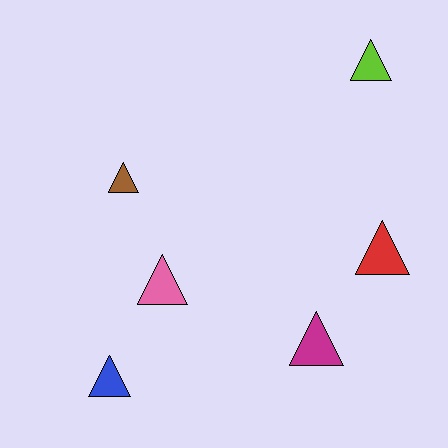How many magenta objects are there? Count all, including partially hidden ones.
There is 1 magenta object.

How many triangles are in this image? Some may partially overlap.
There are 6 triangles.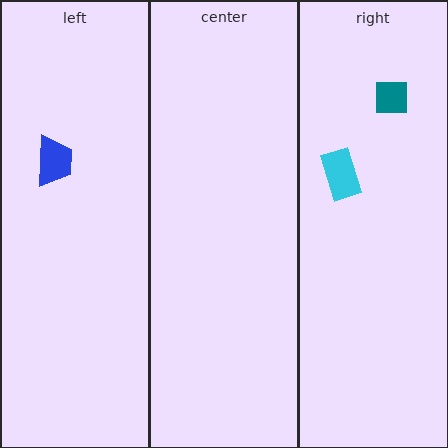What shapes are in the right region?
The cyan rectangle, the teal square.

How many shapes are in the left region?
1.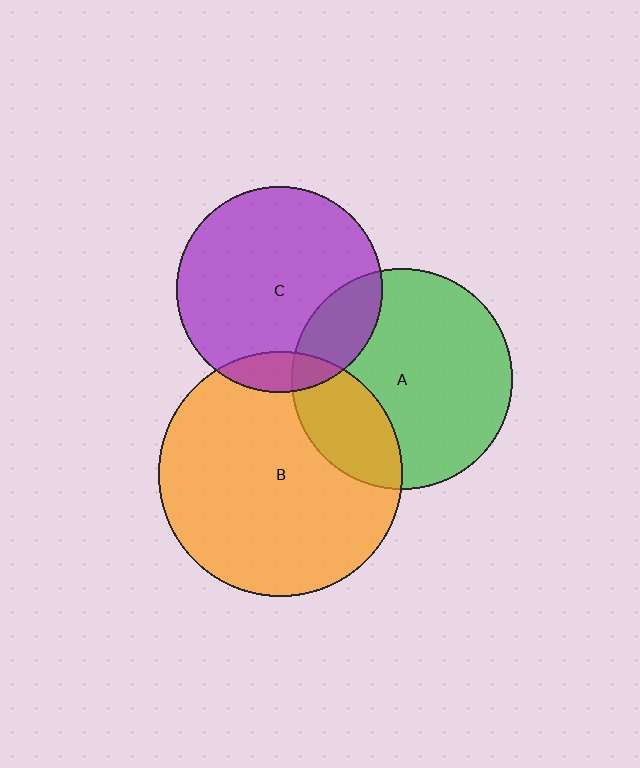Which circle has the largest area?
Circle B (orange).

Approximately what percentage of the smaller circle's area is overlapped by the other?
Approximately 20%.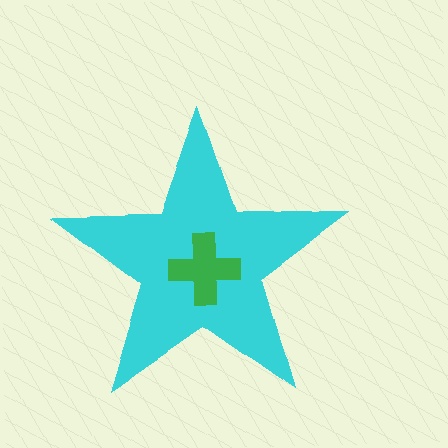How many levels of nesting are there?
2.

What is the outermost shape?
The cyan star.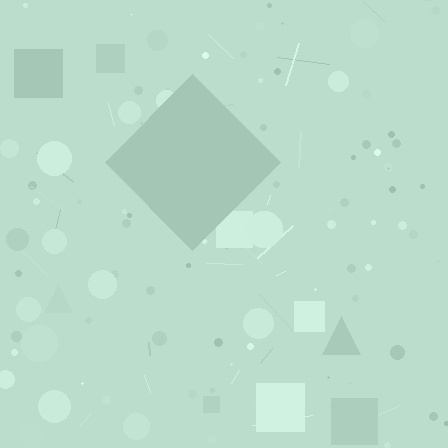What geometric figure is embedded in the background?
A diamond is embedded in the background.